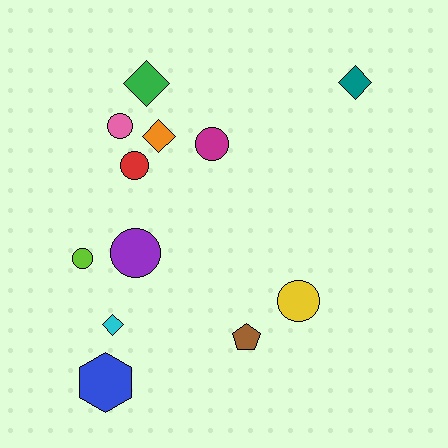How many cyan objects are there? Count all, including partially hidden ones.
There is 1 cyan object.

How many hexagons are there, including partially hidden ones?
There is 1 hexagon.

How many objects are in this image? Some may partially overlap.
There are 12 objects.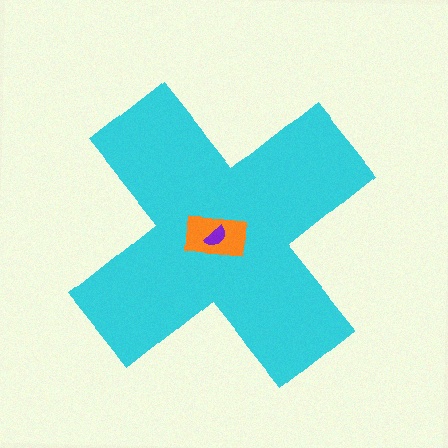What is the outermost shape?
The cyan cross.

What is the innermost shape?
The purple semicircle.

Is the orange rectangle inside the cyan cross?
Yes.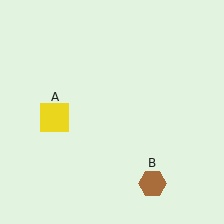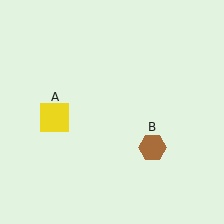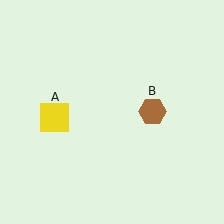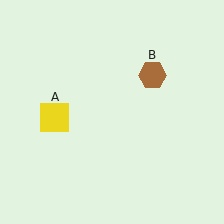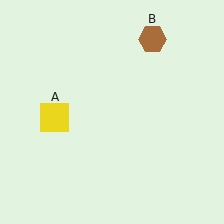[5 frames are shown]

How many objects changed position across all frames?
1 object changed position: brown hexagon (object B).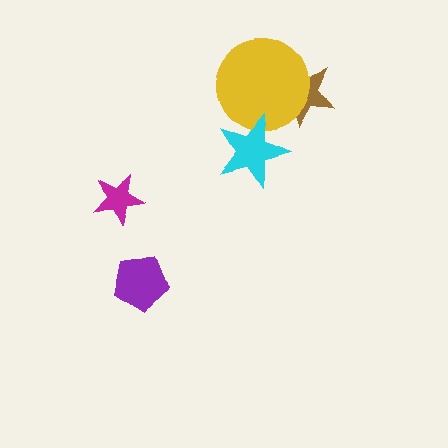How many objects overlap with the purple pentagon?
0 objects overlap with the purple pentagon.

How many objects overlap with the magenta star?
0 objects overlap with the magenta star.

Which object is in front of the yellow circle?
The cyan star is in front of the yellow circle.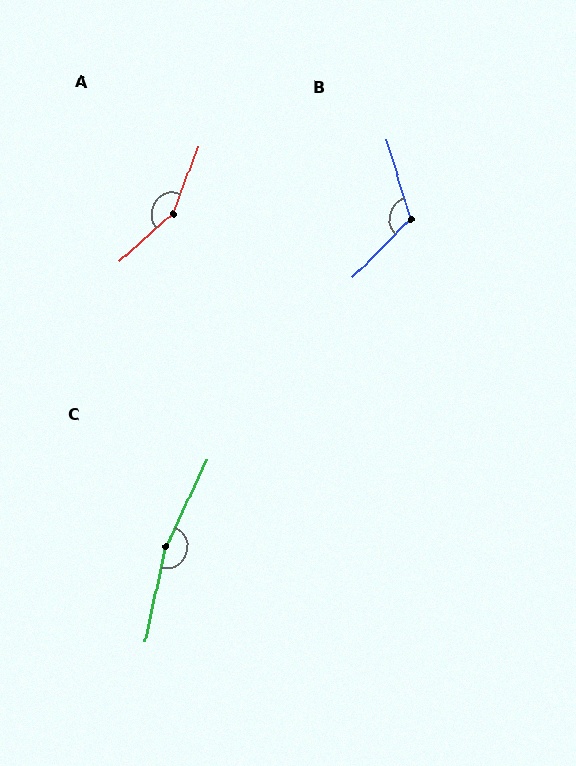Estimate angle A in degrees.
Approximately 153 degrees.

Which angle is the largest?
C, at approximately 166 degrees.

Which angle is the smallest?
B, at approximately 118 degrees.